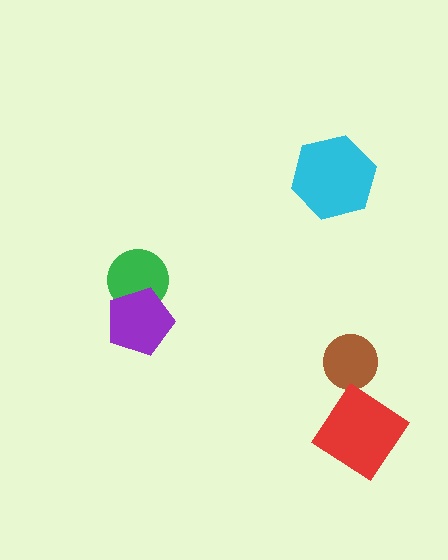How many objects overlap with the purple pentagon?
1 object overlaps with the purple pentagon.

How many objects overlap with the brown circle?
0 objects overlap with the brown circle.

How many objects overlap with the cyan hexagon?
0 objects overlap with the cyan hexagon.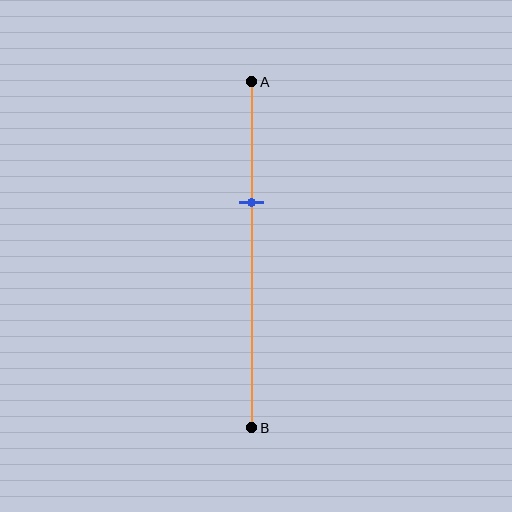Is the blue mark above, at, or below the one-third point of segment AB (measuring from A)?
The blue mark is approximately at the one-third point of segment AB.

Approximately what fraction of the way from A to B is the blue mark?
The blue mark is approximately 35% of the way from A to B.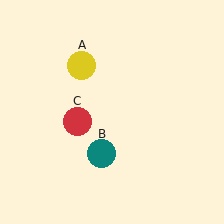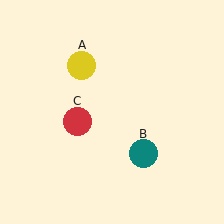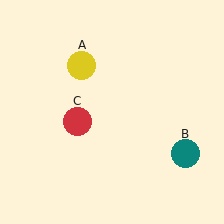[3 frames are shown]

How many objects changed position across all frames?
1 object changed position: teal circle (object B).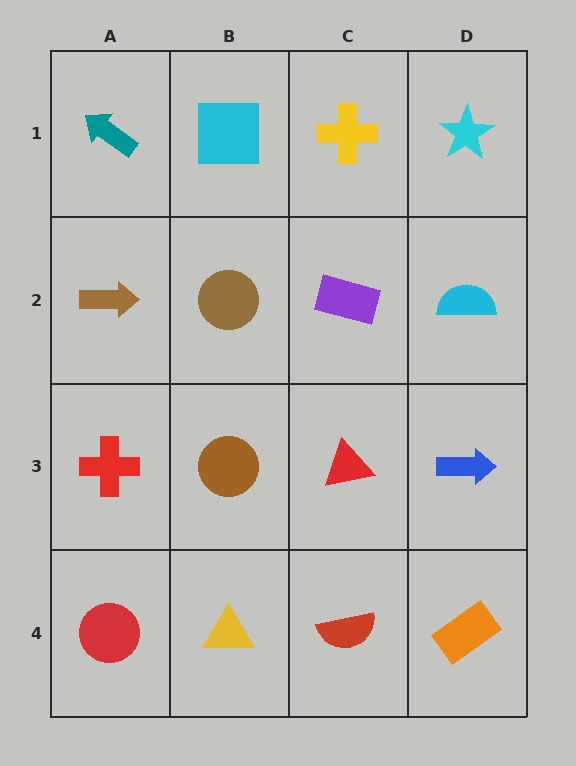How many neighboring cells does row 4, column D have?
2.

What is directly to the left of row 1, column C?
A cyan square.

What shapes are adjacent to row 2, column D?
A cyan star (row 1, column D), a blue arrow (row 3, column D), a purple rectangle (row 2, column C).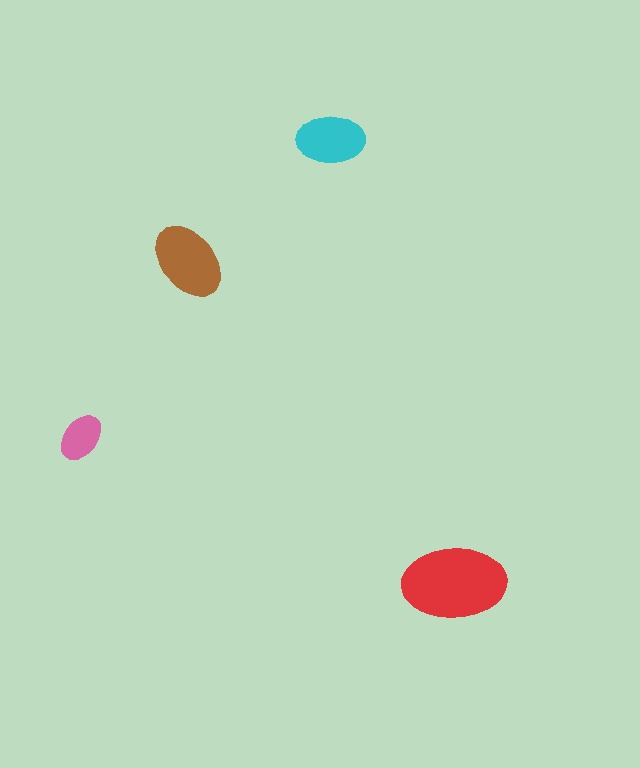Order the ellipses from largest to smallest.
the red one, the brown one, the cyan one, the pink one.